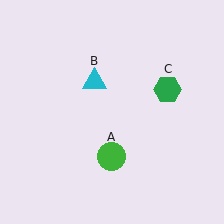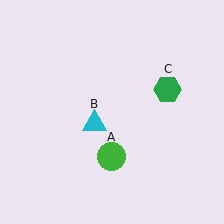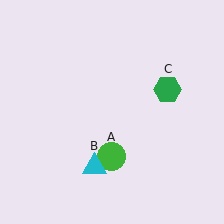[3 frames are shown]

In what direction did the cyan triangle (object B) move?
The cyan triangle (object B) moved down.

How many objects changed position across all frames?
1 object changed position: cyan triangle (object B).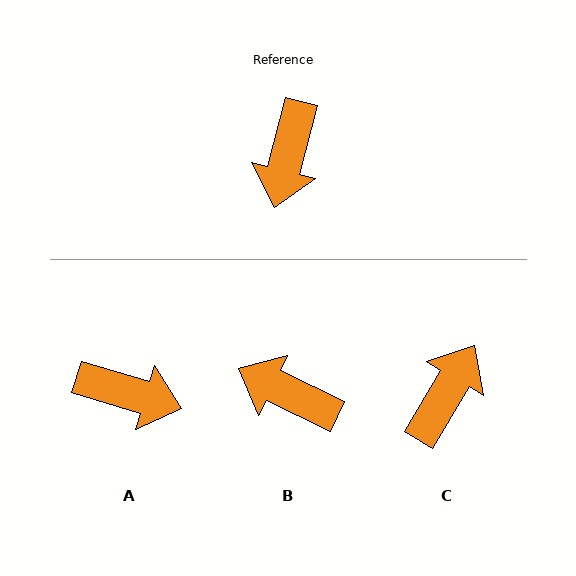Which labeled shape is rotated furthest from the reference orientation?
C, about 164 degrees away.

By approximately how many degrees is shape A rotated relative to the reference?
Approximately 87 degrees counter-clockwise.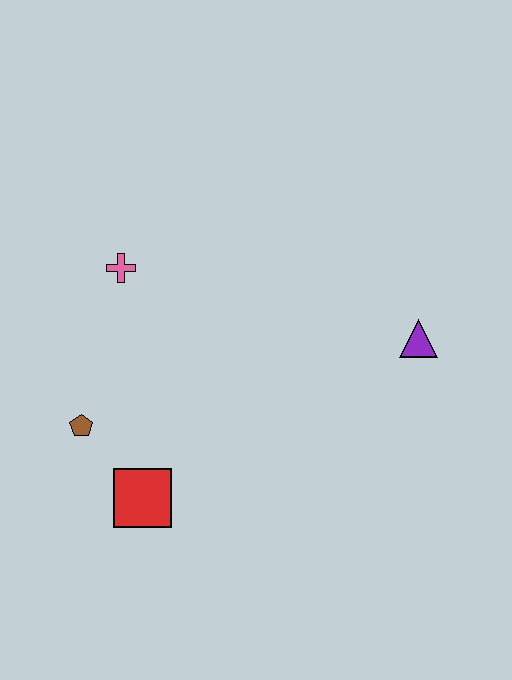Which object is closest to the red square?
The brown pentagon is closest to the red square.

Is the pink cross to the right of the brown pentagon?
Yes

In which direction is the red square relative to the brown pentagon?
The red square is below the brown pentagon.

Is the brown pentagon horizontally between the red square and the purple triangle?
No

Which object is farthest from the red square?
The purple triangle is farthest from the red square.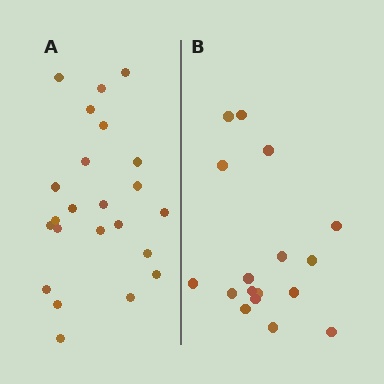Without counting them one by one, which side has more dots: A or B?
Region A (the left region) has more dots.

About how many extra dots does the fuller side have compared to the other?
Region A has about 6 more dots than region B.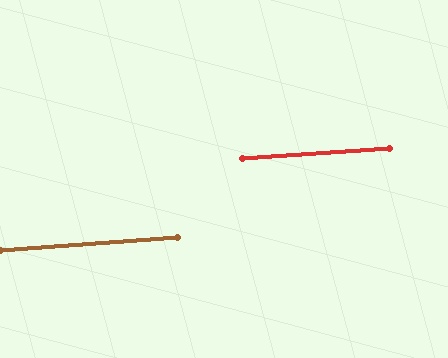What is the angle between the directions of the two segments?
Approximately 0 degrees.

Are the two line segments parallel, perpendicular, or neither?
Parallel — their directions differ by only 0.1°.